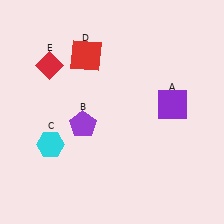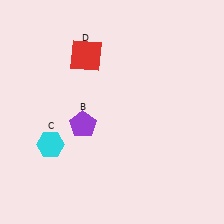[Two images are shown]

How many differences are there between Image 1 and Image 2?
There are 2 differences between the two images.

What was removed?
The red diamond (E), the purple square (A) were removed in Image 2.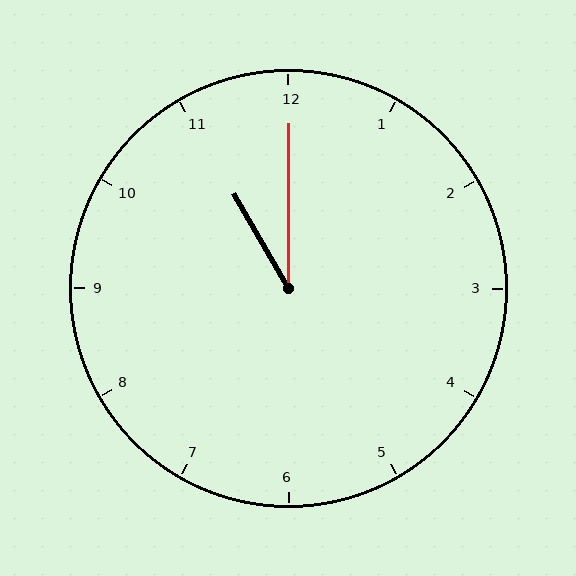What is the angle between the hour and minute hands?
Approximately 30 degrees.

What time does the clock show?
11:00.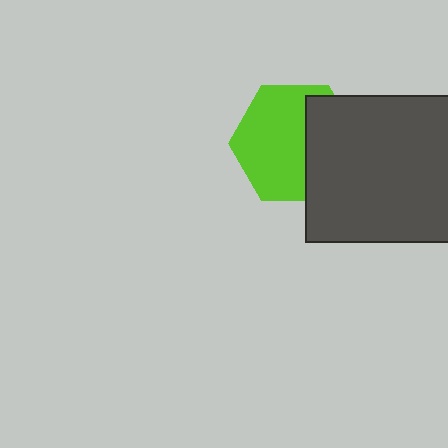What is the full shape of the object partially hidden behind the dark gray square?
The partially hidden object is a lime hexagon.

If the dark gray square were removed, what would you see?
You would see the complete lime hexagon.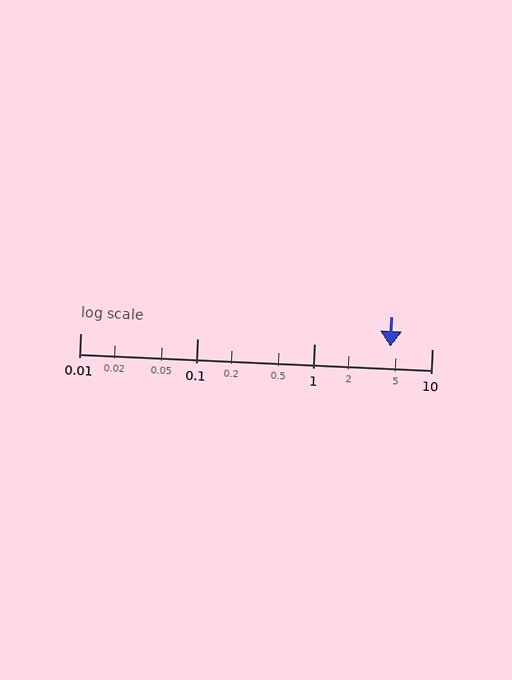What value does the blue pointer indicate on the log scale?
The pointer indicates approximately 4.4.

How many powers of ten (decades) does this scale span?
The scale spans 3 decades, from 0.01 to 10.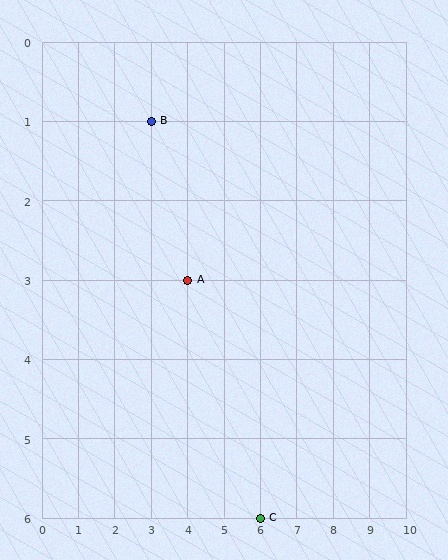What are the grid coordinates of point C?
Point C is at grid coordinates (6, 6).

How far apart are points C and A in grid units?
Points C and A are 2 columns and 3 rows apart (about 3.6 grid units diagonally).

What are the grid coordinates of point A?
Point A is at grid coordinates (4, 3).